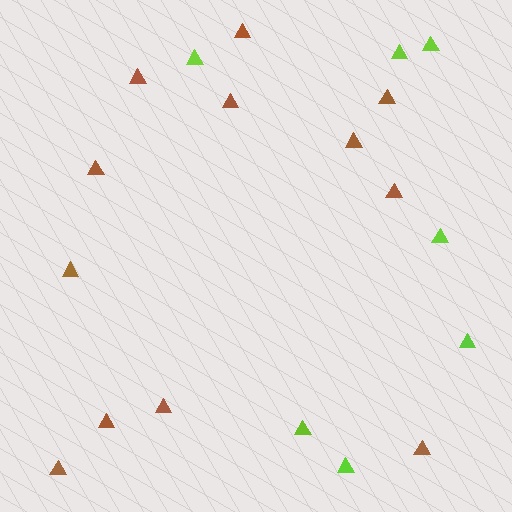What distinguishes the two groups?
There are 2 groups: one group of brown triangles (12) and one group of lime triangles (7).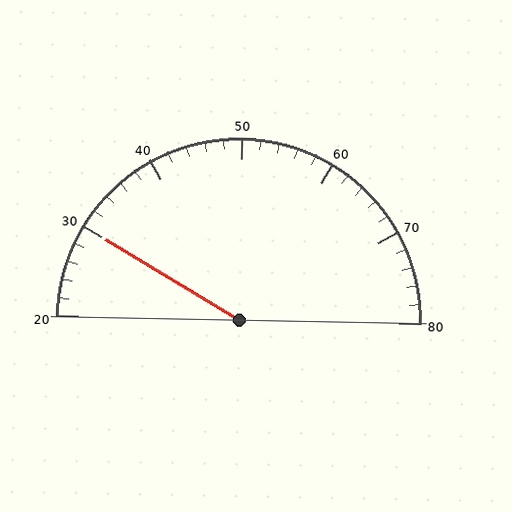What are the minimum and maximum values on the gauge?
The gauge ranges from 20 to 80.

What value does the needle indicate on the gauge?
The needle indicates approximately 30.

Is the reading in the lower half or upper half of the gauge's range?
The reading is in the lower half of the range (20 to 80).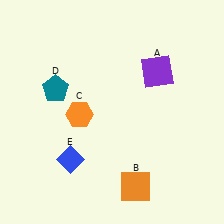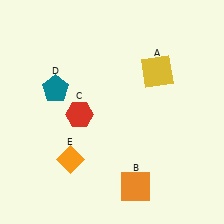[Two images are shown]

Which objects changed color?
A changed from purple to yellow. C changed from orange to red. E changed from blue to orange.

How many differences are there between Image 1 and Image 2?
There are 3 differences between the two images.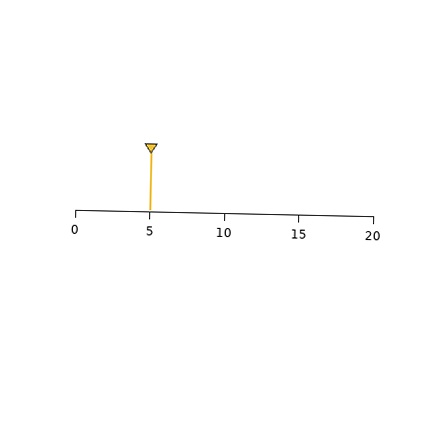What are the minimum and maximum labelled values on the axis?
The axis runs from 0 to 20.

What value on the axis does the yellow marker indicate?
The marker indicates approximately 5.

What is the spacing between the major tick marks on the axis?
The major ticks are spaced 5 apart.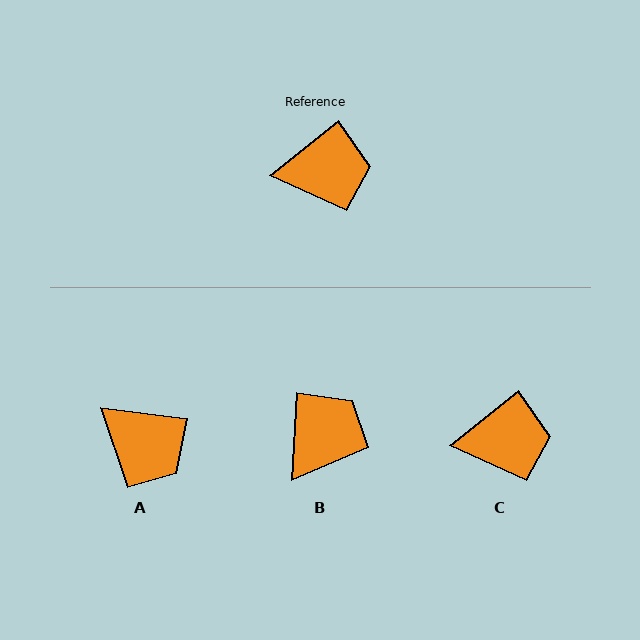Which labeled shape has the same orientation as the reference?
C.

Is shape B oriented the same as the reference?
No, it is off by about 47 degrees.